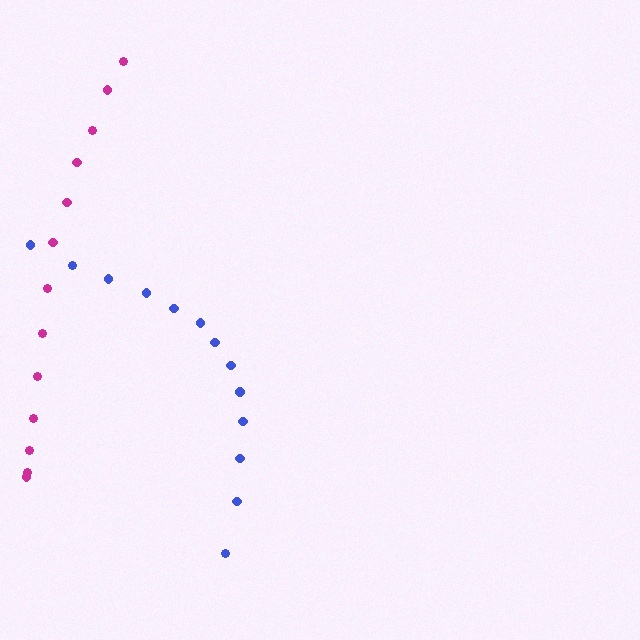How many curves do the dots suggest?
There are 2 distinct paths.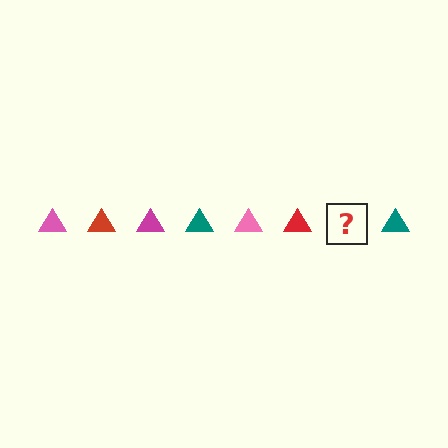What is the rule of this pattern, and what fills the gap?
The rule is that the pattern cycles through pink, red, magenta, teal triangles. The gap should be filled with a magenta triangle.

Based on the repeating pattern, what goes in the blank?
The blank should be a magenta triangle.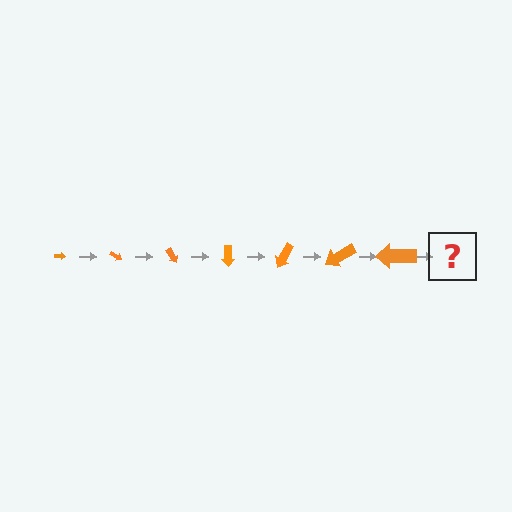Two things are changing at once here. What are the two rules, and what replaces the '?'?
The two rules are that the arrow grows larger each step and it rotates 30 degrees each step. The '?' should be an arrow, larger than the previous one and rotated 210 degrees from the start.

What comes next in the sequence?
The next element should be an arrow, larger than the previous one and rotated 210 degrees from the start.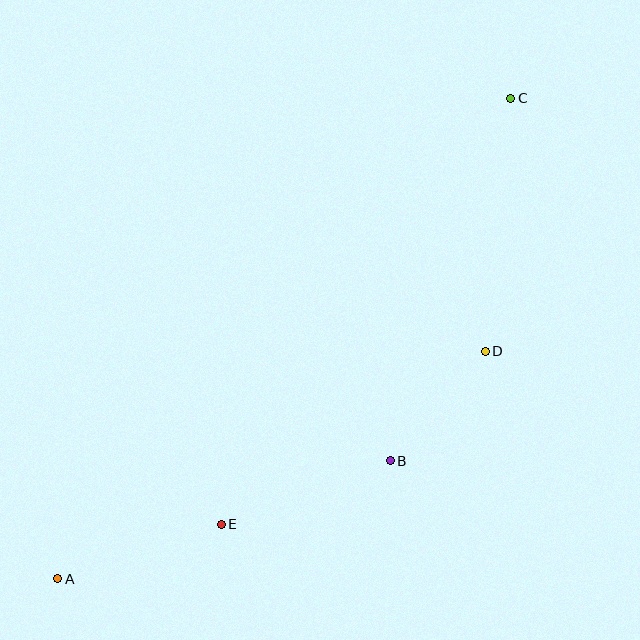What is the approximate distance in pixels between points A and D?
The distance between A and D is approximately 484 pixels.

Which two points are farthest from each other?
Points A and C are farthest from each other.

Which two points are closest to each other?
Points B and D are closest to each other.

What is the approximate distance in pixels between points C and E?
The distance between C and E is approximately 515 pixels.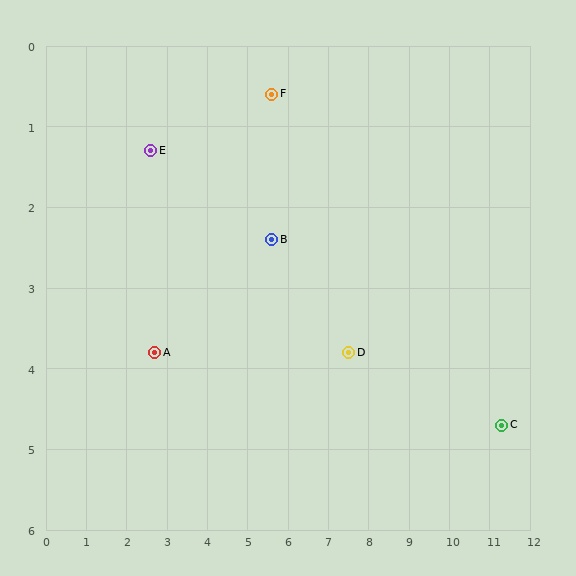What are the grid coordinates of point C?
Point C is at approximately (11.3, 4.7).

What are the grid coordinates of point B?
Point B is at approximately (5.6, 2.4).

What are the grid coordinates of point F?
Point F is at approximately (5.6, 0.6).